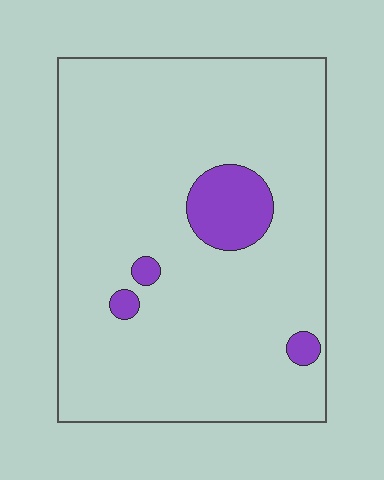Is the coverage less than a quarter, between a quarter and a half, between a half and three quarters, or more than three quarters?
Less than a quarter.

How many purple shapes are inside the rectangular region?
4.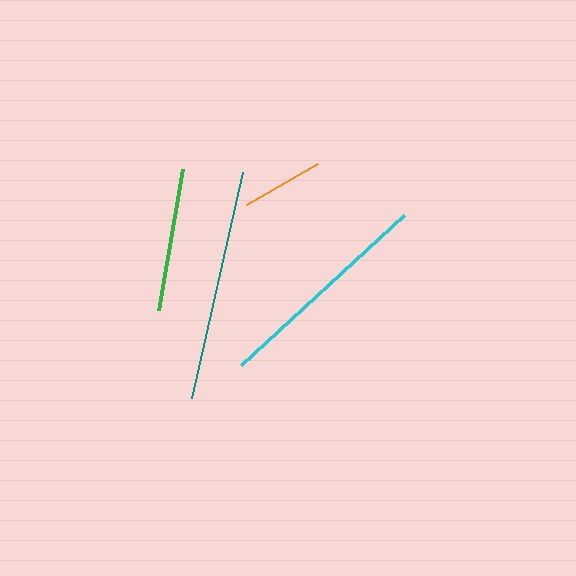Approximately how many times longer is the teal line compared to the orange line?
The teal line is approximately 2.8 times the length of the orange line.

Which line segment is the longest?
The teal line is the longest at approximately 232 pixels.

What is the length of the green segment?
The green segment is approximately 143 pixels long.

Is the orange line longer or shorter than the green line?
The green line is longer than the orange line.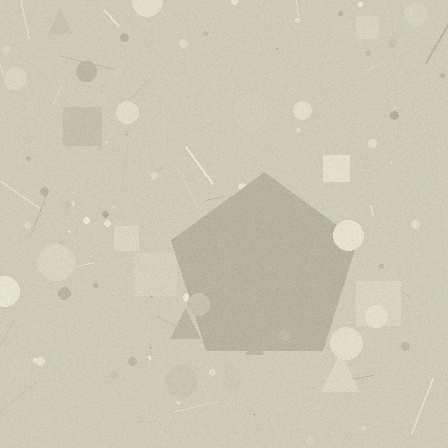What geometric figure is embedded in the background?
A pentagon is embedded in the background.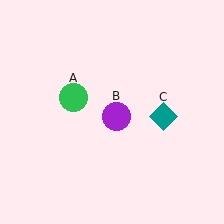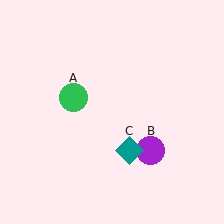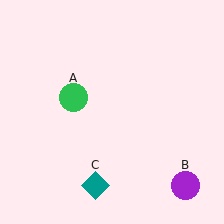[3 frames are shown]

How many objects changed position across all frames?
2 objects changed position: purple circle (object B), teal diamond (object C).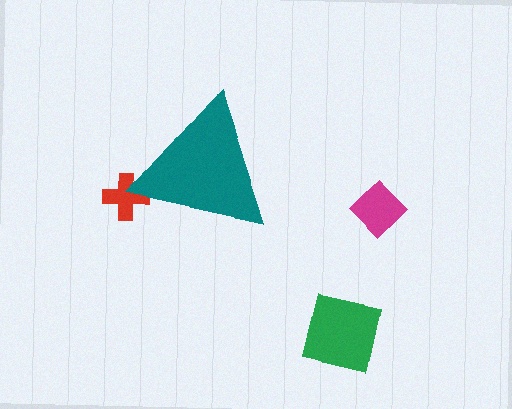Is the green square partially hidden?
No, the green square is fully visible.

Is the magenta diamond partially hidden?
No, the magenta diamond is fully visible.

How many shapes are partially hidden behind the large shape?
1 shape is partially hidden.